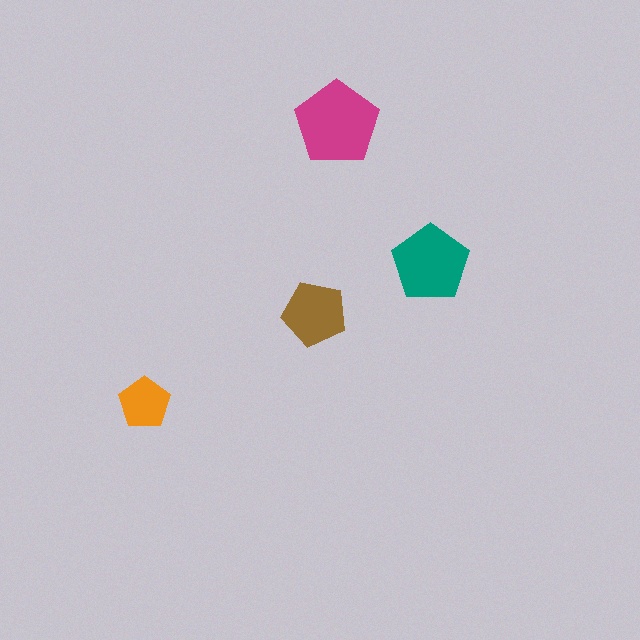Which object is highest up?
The magenta pentagon is topmost.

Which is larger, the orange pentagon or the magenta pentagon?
The magenta one.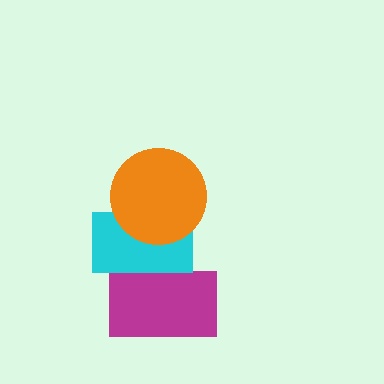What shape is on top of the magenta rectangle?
The cyan rectangle is on top of the magenta rectangle.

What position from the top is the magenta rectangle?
The magenta rectangle is 3rd from the top.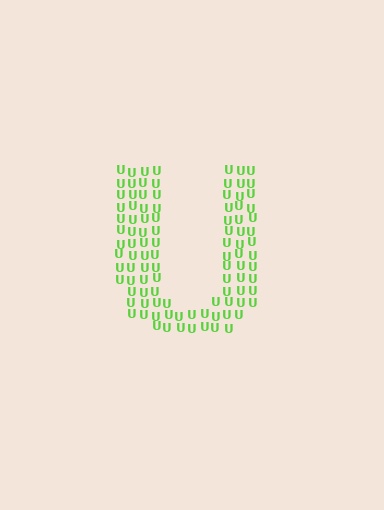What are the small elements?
The small elements are letter U's.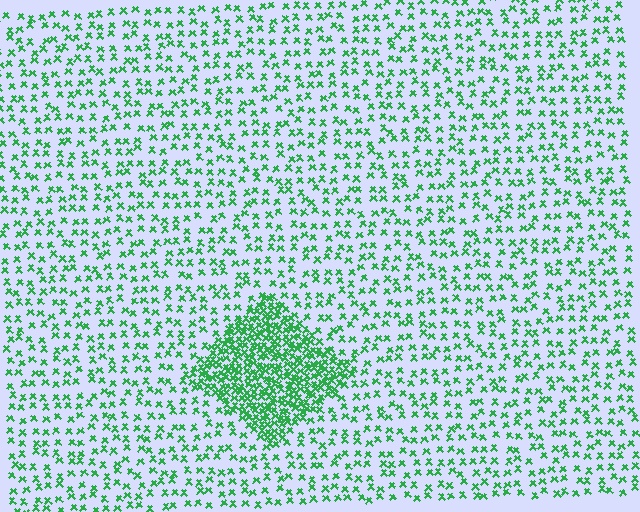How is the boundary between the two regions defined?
The boundary is defined by a change in element density (approximately 3.0x ratio). All elements are the same color, size, and shape.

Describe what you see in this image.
The image contains small green elements arranged at two different densities. A diamond-shaped region is visible where the elements are more densely packed than the surrounding area.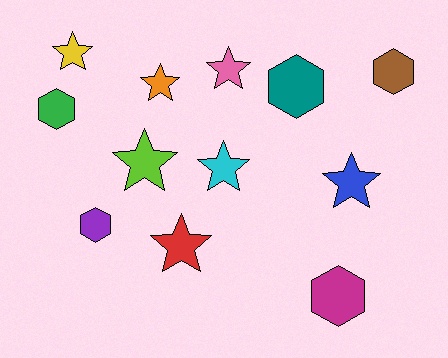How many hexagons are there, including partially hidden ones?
There are 5 hexagons.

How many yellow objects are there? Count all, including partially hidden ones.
There is 1 yellow object.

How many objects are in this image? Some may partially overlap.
There are 12 objects.